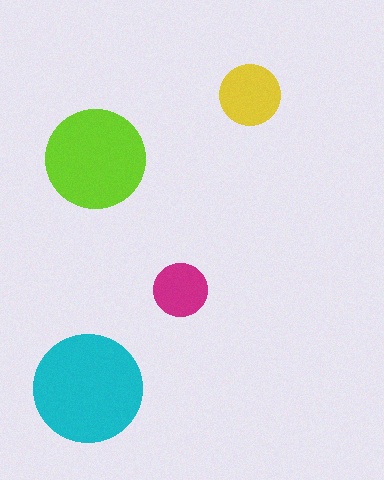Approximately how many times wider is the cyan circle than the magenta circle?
About 2 times wider.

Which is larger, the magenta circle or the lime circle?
The lime one.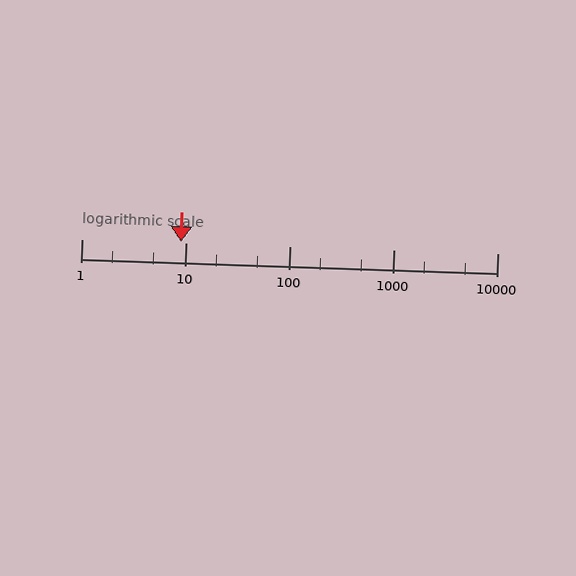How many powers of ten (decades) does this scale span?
The scale spans 4 decades, from 1 to 10000.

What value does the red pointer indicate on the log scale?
The pointer indicates approximately 9.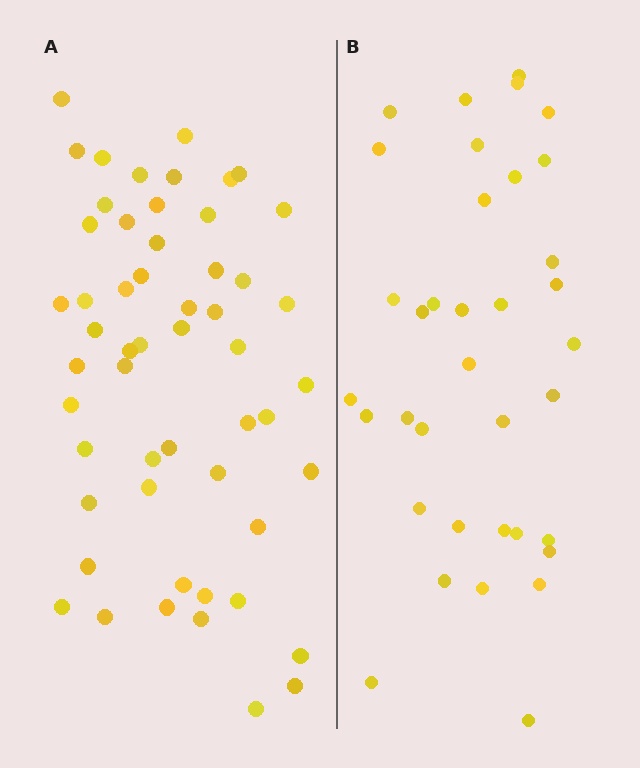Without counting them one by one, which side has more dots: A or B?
Region A (the left region) has more dots.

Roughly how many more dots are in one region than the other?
Region A has approximately 20 more dots than region B.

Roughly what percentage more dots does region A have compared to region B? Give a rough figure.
About 50% more.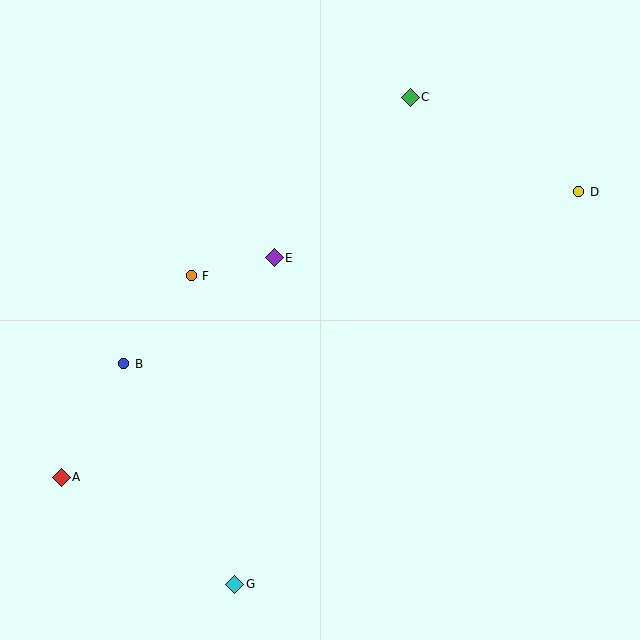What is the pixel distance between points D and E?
The distance between D and E is 312 pixels.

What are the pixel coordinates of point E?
Point E is at (274, 258).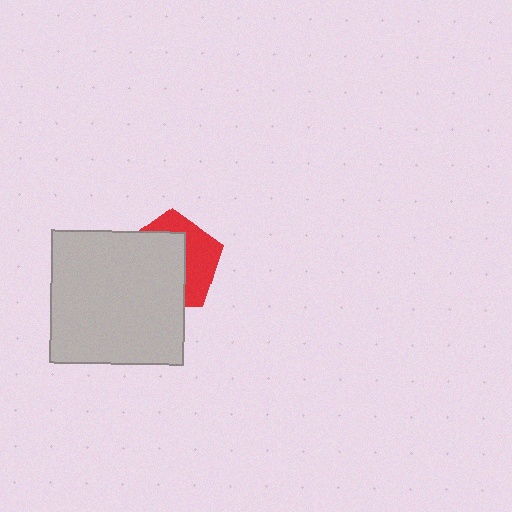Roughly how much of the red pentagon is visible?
A small part of it is visible (roughly 41%).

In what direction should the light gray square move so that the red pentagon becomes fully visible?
The light gray square should move toward the lower-left. That is the shortest direction to clear the overlap and leave the red pentagon fully visible.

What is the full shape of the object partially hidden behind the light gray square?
The partially hidden object is a red pentagon.